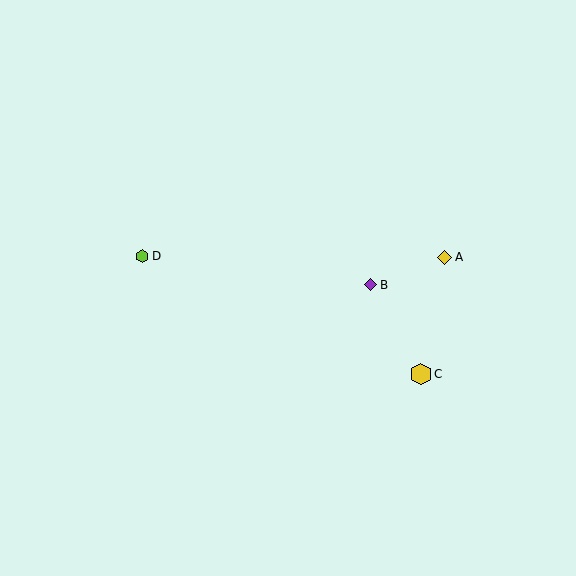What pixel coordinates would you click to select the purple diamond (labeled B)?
Click at (371, 285) to select the purple diamond B.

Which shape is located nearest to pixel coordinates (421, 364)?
The yellow hexagon (labeled C) at (421, 374) is nearest to that location.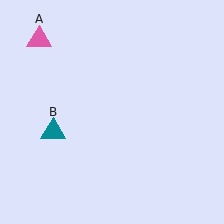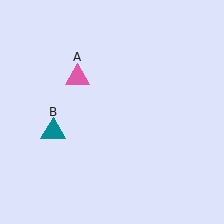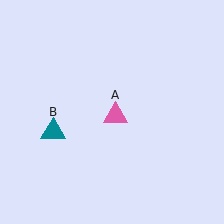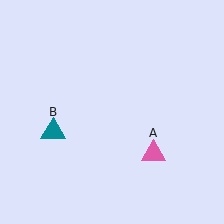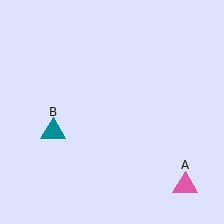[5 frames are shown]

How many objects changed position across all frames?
1 object changed position: pink triangle (object A).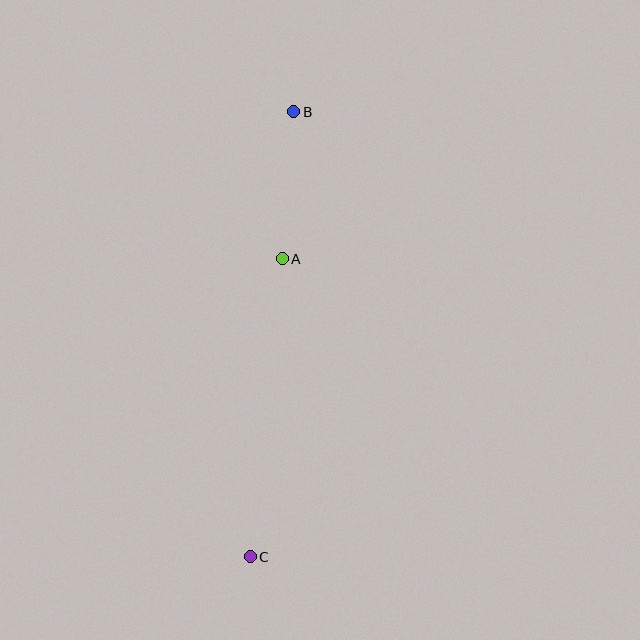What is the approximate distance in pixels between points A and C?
The distance between A and C is approximately 300 pixels.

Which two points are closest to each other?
Points A and B are closest to each other.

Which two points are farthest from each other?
Points B and C are farthest from each other.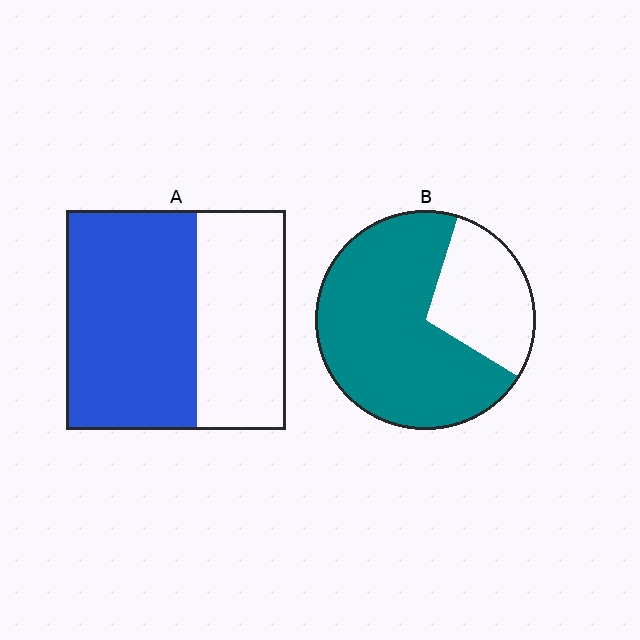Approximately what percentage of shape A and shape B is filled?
A is approximately 60% and B is approximately 70%.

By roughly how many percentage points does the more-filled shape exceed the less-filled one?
By roughly 10 percentage points (B over A).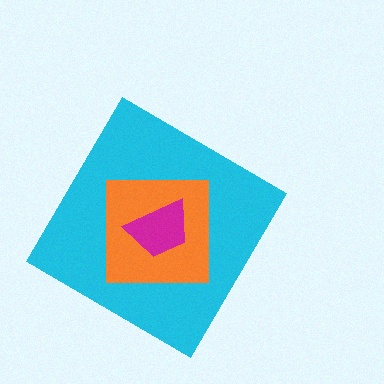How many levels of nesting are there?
3.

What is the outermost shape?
The cyan diamond.